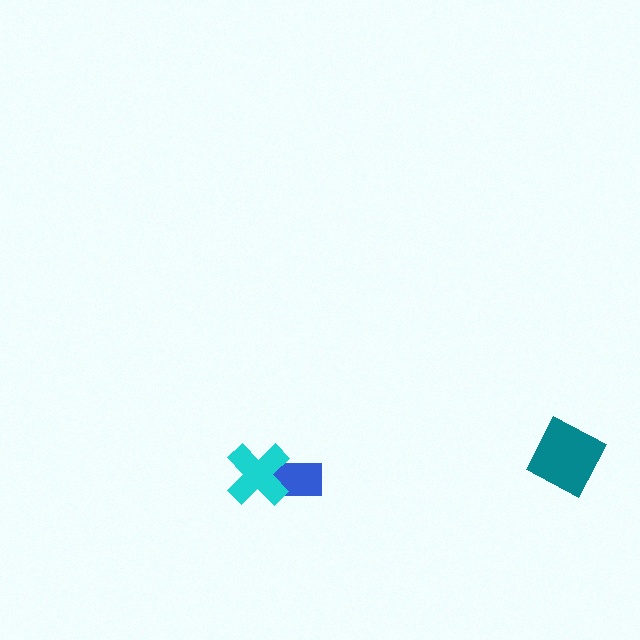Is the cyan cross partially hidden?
No, no other shape covers it.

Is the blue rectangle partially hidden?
Yes, it is partially covered by another shape.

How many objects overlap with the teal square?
0 objects overlap with the teal square.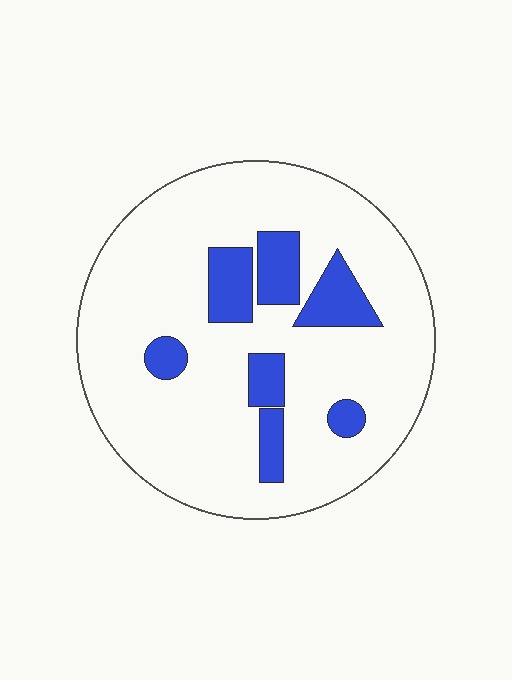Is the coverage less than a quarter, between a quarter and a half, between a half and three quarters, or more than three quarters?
Less than a quarter.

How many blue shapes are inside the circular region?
7.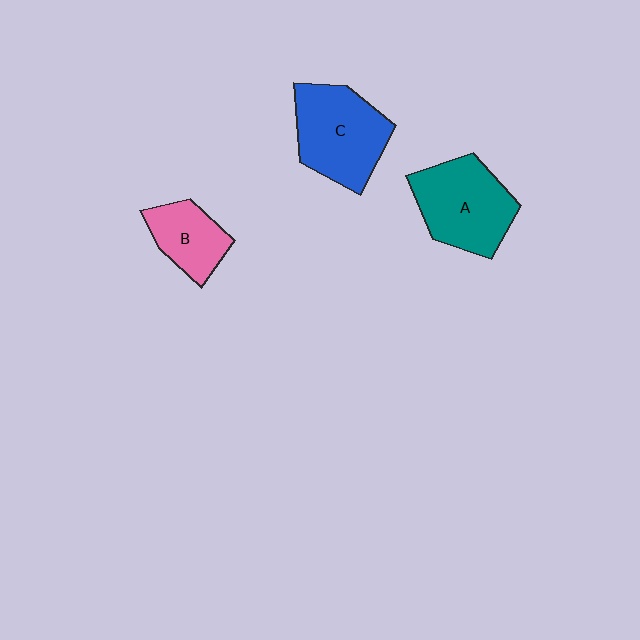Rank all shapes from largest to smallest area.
From largest to smallest: C (blue), A (teal), B (pink).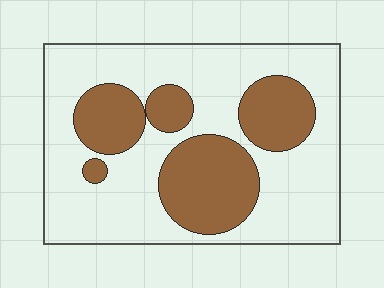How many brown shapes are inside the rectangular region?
5.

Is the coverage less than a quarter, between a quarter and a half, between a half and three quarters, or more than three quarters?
Between a quarter and a half.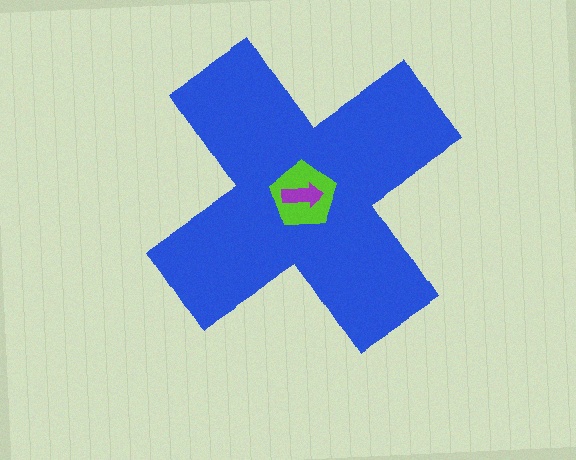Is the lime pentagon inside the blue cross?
Yes.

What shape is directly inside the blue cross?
The lime pentagon.